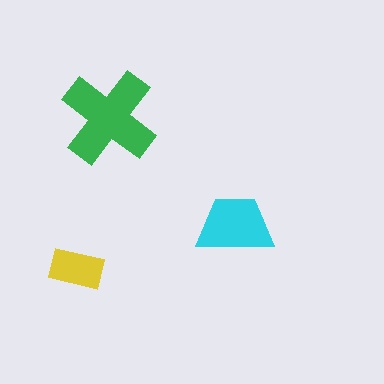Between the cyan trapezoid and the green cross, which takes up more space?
The green cross.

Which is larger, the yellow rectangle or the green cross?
The green cross.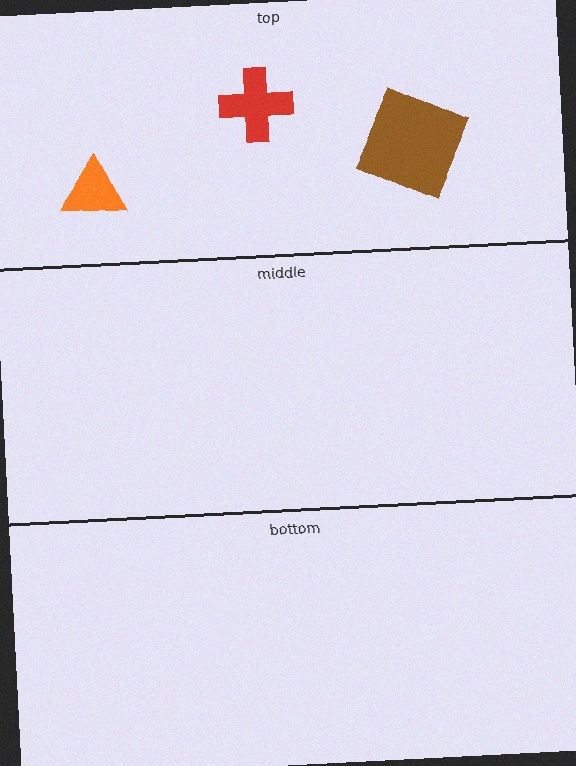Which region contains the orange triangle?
The top region.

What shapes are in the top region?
The brown square, the red cross, the orange triangle.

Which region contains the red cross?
The top region.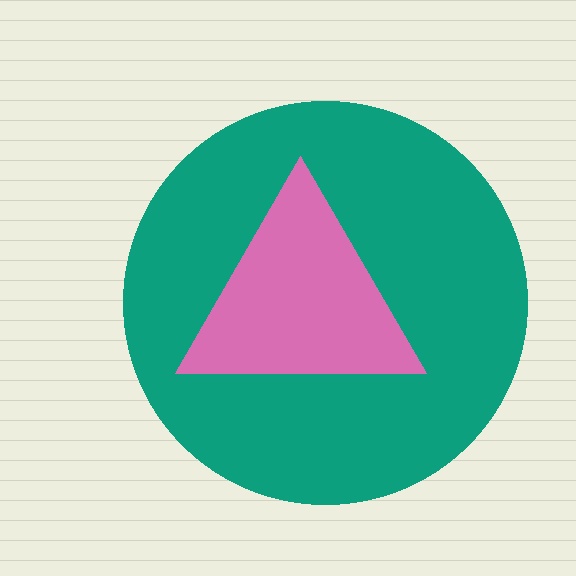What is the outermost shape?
The teal circle.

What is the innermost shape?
The pink triangle.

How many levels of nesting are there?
2.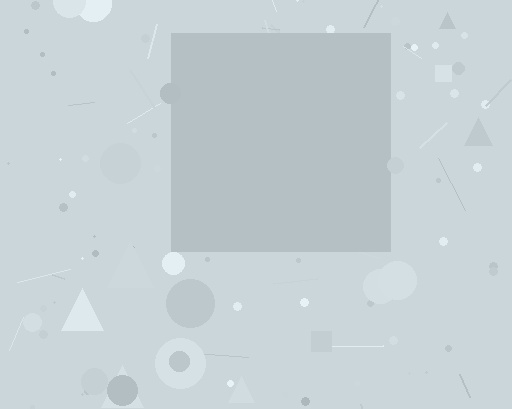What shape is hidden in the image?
A square is hidden in the image.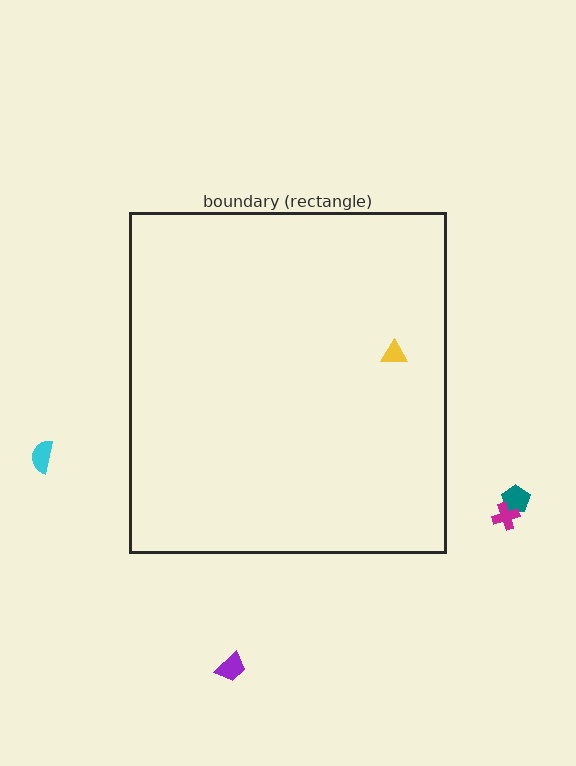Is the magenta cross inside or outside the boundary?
Outside.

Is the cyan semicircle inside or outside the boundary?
Outside.